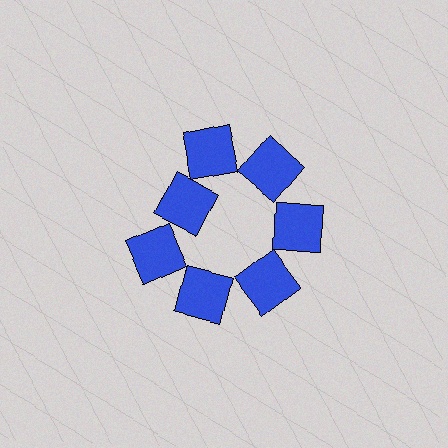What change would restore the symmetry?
The symmetry would be restored by moving it outward, back onto the ring so that all 7 squares sit at equal angles and equal distance from the center.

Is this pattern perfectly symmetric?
No. The 7 blue squares are arranged in a ring, but one element near the 10 o'clock position is pulled inward toward the center, breaking the 7-fold rotational symmetry.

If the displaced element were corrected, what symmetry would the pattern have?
It would have 7-fold rotational symmetry — the pattern would map onto itself every 51 degrees.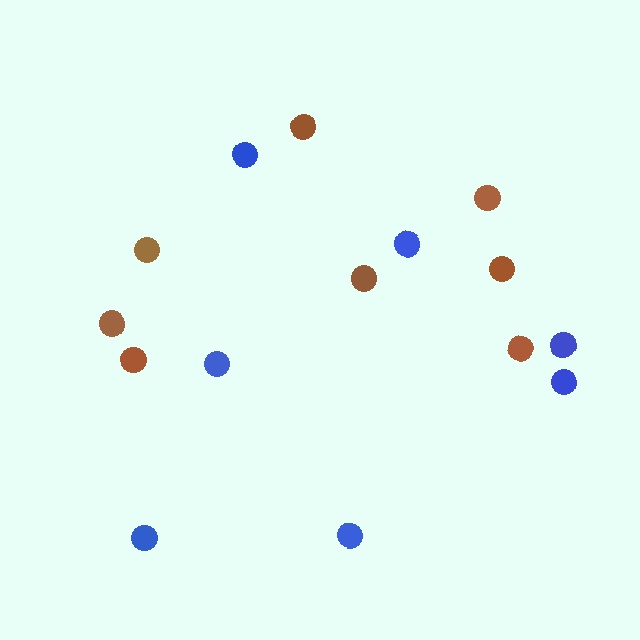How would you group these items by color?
There are 2 groups: one group of blue circles (7) and one group of brown circles (8).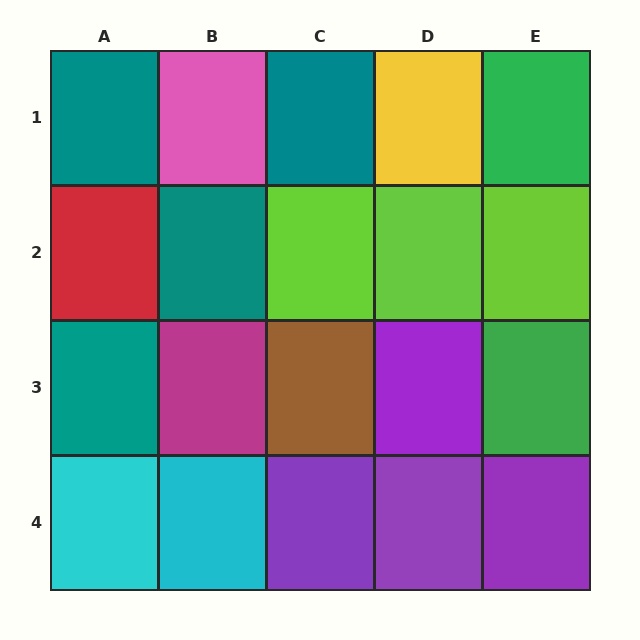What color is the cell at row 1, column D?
Yellow.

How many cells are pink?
1 cell is pink.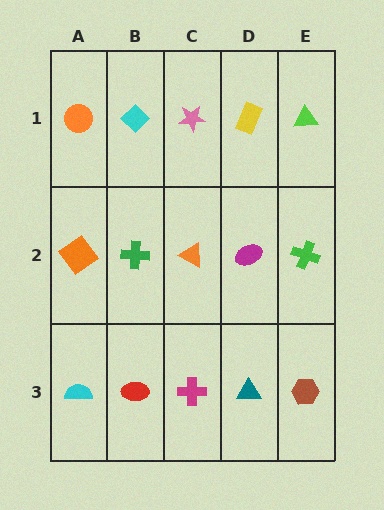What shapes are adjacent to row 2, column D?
A yellow rectangle (row 1, column D), a teal triangle (row 3, column D), an orange triangle (row 2, column C), a green cross (row 2, column E).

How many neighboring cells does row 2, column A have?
3.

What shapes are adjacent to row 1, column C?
An orange triangle (row 2, column C), a cyan diamond (row 1, column B), a yellow rectangle (row 1, column D).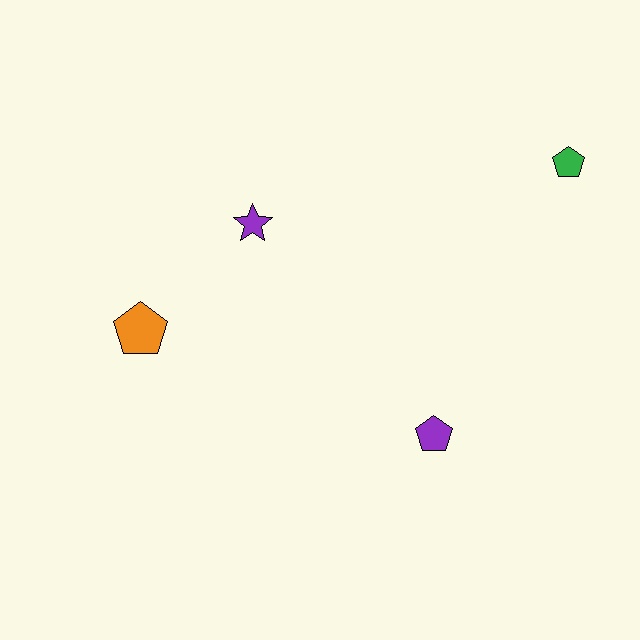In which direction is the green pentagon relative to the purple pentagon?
The green pentagon is above the purple pentagon.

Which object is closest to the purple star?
The orange pentagon is closest to the purple star.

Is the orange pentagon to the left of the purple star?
Yes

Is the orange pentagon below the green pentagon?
Yes